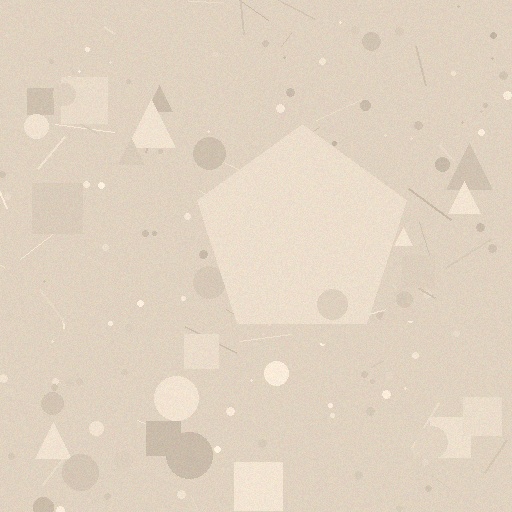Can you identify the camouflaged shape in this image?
The camouflaged shape is a pentagon.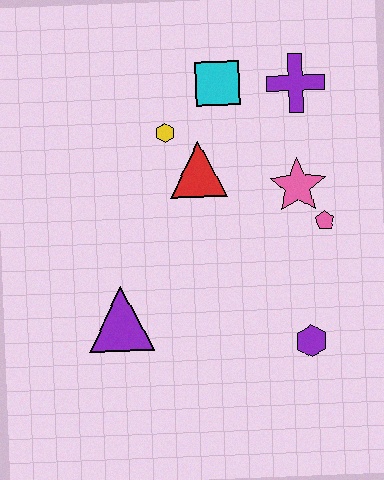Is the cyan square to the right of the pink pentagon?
No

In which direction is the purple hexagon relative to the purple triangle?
The purple hexagon is to the right of the purple triangle.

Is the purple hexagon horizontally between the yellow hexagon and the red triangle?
No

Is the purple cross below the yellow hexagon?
No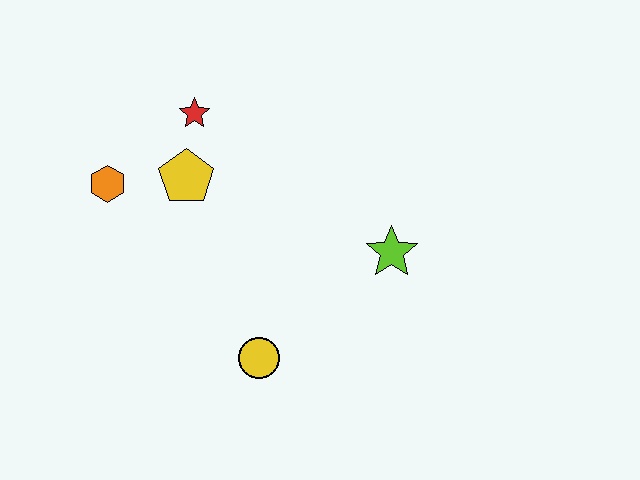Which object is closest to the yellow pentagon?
The red star is closest to the yellow pentagon.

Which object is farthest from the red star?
The yellow circle is farthest from the red star.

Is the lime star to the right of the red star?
Yes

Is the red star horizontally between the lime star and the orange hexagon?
Yes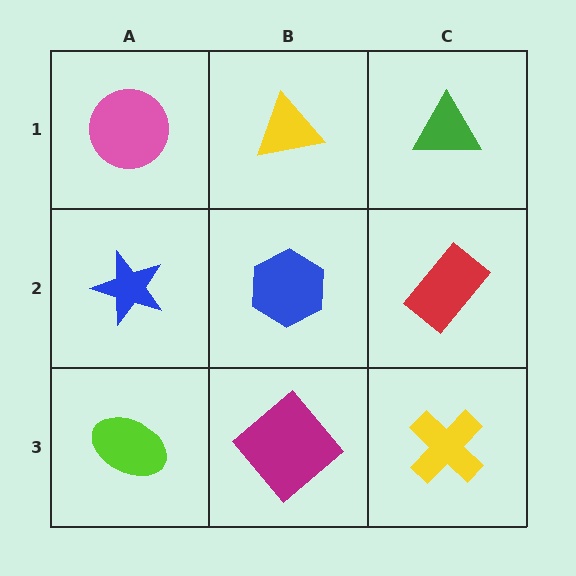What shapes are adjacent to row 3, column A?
A blue star (row 2, column A), a magenta diamond (row 3, column B).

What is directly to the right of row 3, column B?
A yellow cross.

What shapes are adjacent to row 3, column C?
A red rectangle (row 2, column C), a magenta diamond (row 3, column B).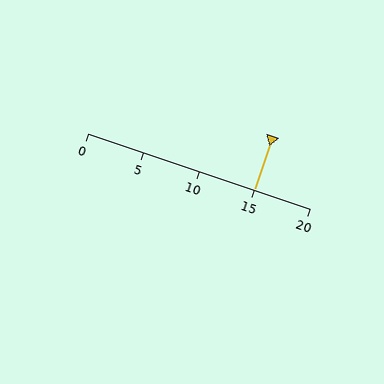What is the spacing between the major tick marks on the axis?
The major ticks are spaced 5 apart.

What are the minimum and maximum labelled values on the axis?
The axis runs from 0 to 20.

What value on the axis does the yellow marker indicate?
The marker indicates approximately 15.